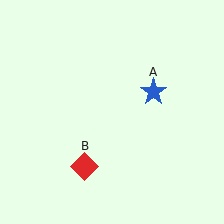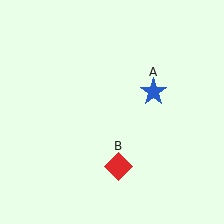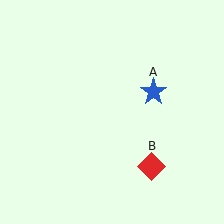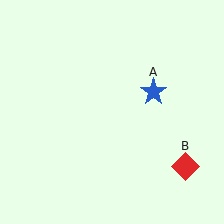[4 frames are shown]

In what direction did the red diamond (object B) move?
The red diamond (object B) moved right.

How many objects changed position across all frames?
1 object changed position: red diamond (object B).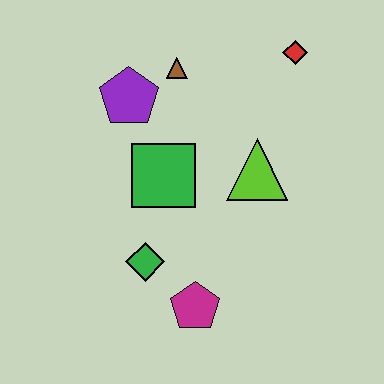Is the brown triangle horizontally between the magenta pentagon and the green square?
Yes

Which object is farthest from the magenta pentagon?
The red diamond is farthest from the magenta pentagon.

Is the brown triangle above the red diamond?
No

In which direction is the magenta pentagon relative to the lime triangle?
The magenta pentagon is below the lime triangle.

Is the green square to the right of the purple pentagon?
Yes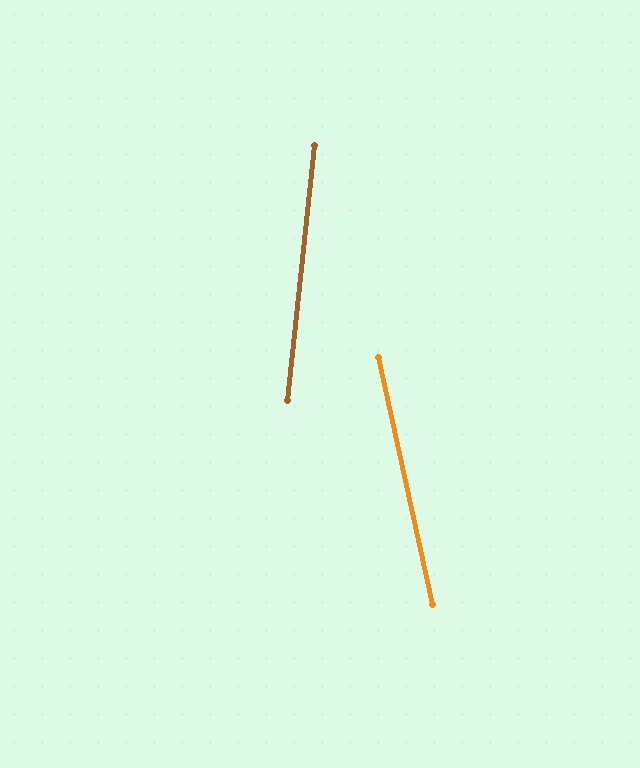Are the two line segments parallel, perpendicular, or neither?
Neither parallel nor perpendicular — they differ by about 18°.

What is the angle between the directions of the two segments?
Approximately 18 degrees.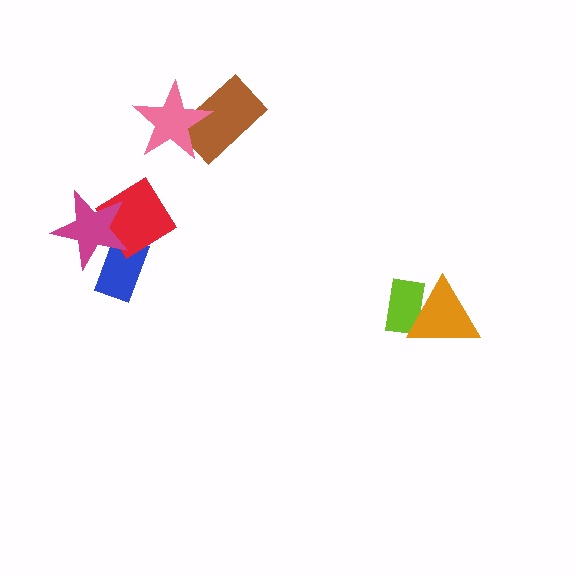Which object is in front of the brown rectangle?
The pink star is in front of the brown rectangle.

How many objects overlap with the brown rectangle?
1 object overlaps with the brown rectangle.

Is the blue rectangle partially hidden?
Yes, it is partially covered by another shape.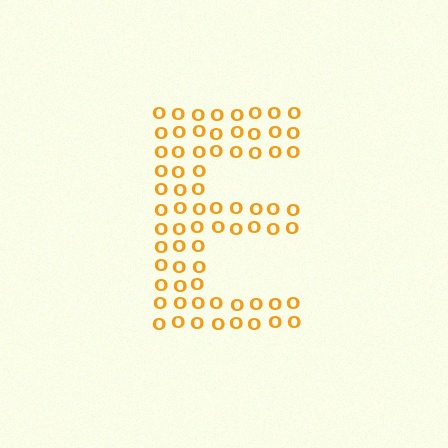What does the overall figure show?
The overall figure shows the letter E.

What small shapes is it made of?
It is made of small letter O's.